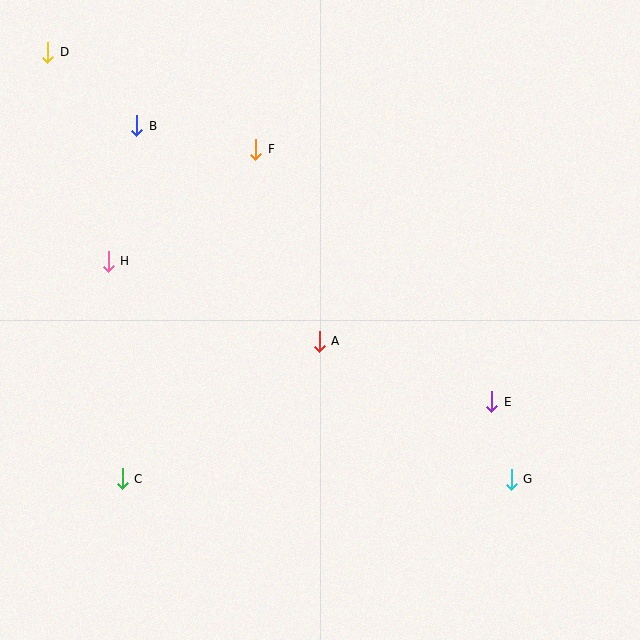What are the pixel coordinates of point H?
Point H is at (108, 261).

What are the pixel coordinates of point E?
Point E is at (492, 402).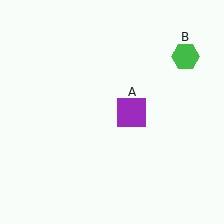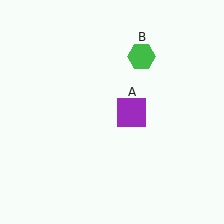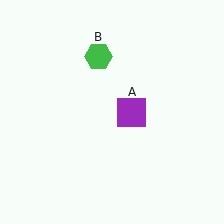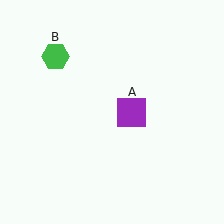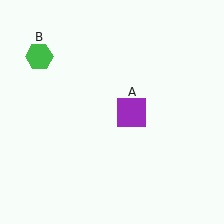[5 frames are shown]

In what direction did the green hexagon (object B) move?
The green hexagon (object B) moved left.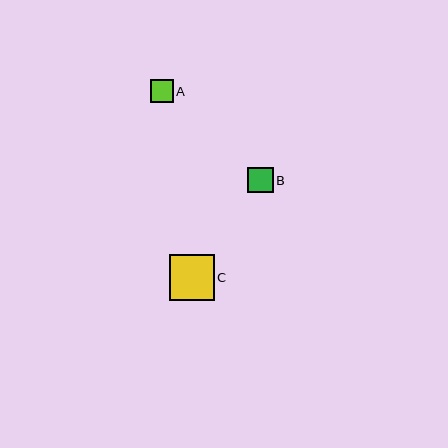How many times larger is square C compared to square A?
Square C is approximately 2.0 times the size of square A.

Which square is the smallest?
Square A is the smallest with a size of approximately 23 pixels.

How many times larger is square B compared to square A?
Square B is approximately 1.1 times the size of square A.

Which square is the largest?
Square C is the largest with a size of approximately 45 pixels.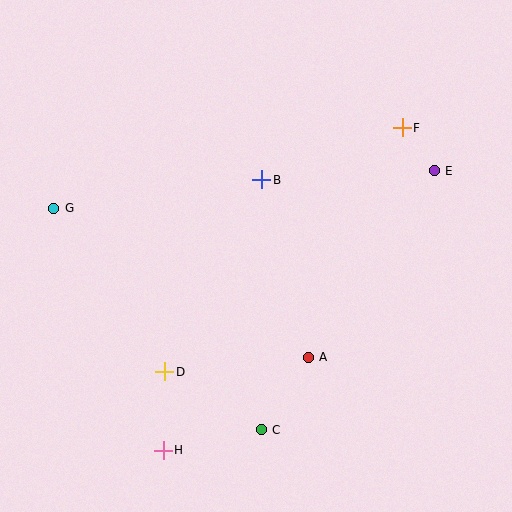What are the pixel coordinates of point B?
Point B is at (262, 180).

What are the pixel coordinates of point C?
Point C is at (261, 430).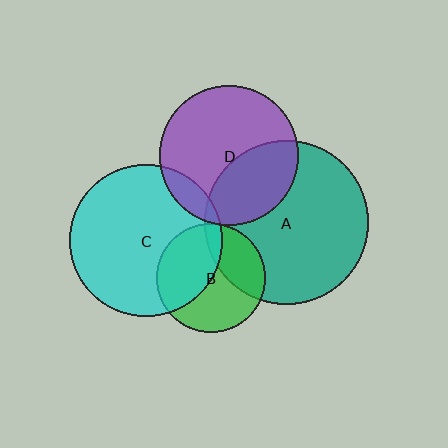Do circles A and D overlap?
Yes.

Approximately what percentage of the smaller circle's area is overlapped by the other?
Approximately 35%.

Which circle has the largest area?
Circle A (teal).